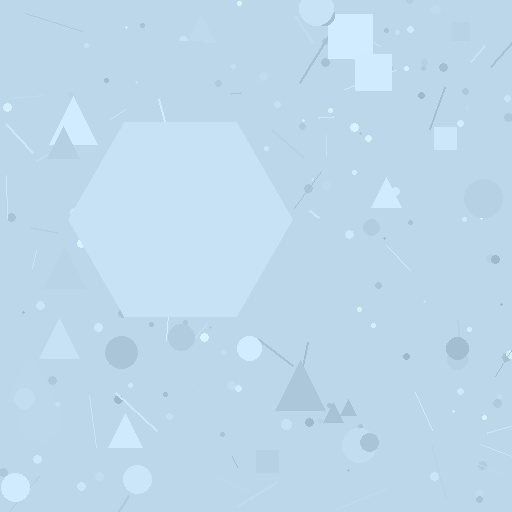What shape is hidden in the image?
A hexagon is hidden in the image.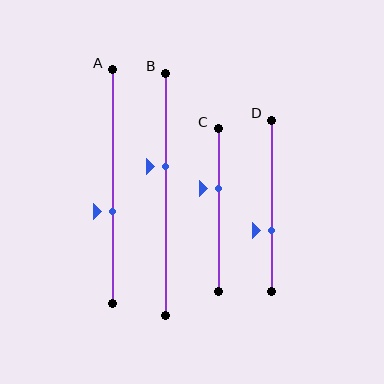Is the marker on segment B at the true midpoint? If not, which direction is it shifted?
No, the marker on segment B is shifted upward by about 12% of the segment length.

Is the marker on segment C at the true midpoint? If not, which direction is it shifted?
No, the marker on segment C is shifted upward by about 13% of the segment length.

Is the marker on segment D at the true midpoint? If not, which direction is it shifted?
No, the marker on segment D is shifted downward by about 14% of the segment length.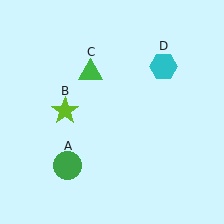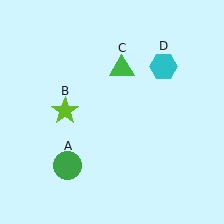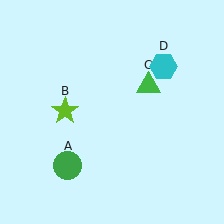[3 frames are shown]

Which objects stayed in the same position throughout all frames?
Green circle (object A) and lime star (object B) and cyan hexagon (object D) remained stationary.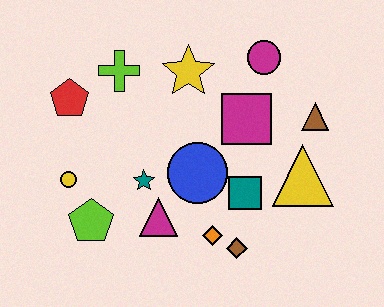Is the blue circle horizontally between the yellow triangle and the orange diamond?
No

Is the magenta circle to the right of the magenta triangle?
Yes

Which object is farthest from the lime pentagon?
The brown triangle is farthest from the lime pentagon.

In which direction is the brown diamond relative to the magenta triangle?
The brown diamond is to the right of the magenta triangle.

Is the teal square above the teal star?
No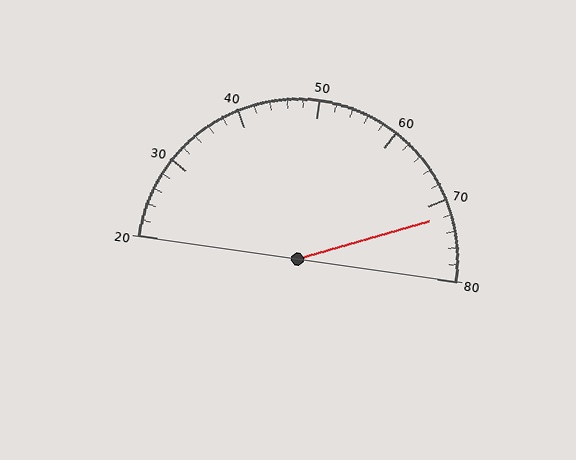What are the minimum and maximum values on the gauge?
The gauge ranges from 20 to 80.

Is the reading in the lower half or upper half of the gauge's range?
The reading is in the upper half of the range (20 to 80).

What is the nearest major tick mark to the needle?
The nearest major tick mark is 70.